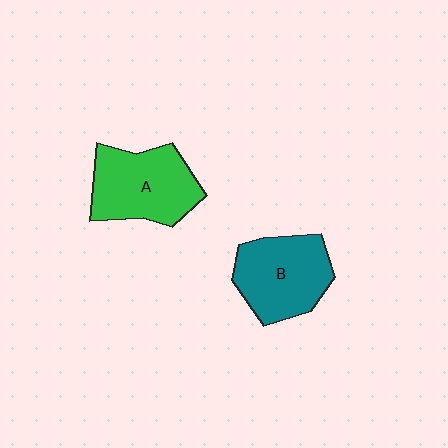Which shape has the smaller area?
Shape B (teal).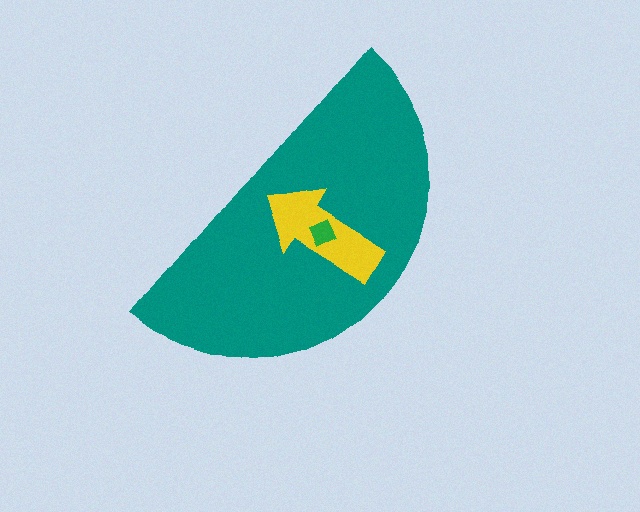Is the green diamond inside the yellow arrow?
Yes.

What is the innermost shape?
The green diamond.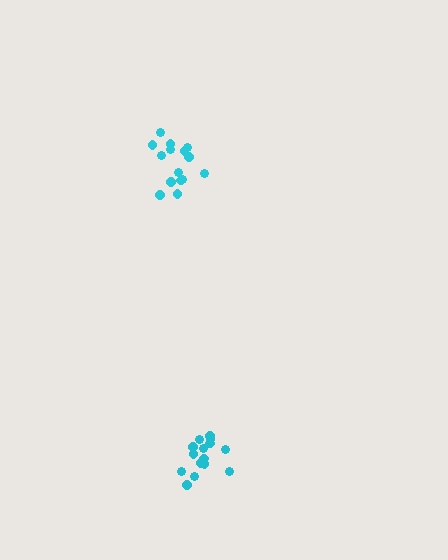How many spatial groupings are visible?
There are 2 spatial groupings.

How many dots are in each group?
Group 1: 15 dots, Group 2: 15 dots (30 total).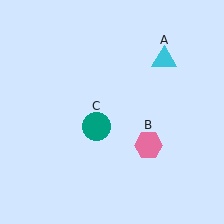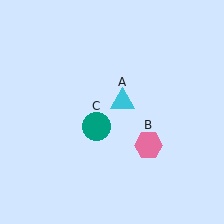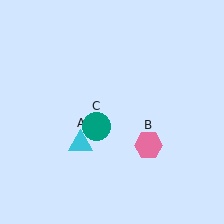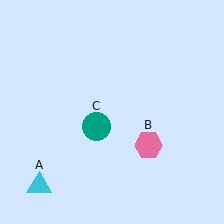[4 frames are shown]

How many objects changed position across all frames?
1 object changed position: cyan triangle (object A).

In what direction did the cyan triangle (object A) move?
The cyan triangle (object A) moved down and to the left.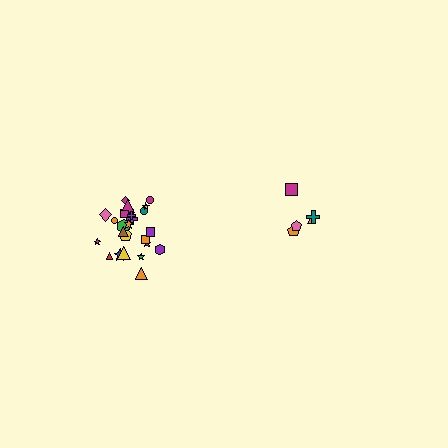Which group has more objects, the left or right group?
The left group.